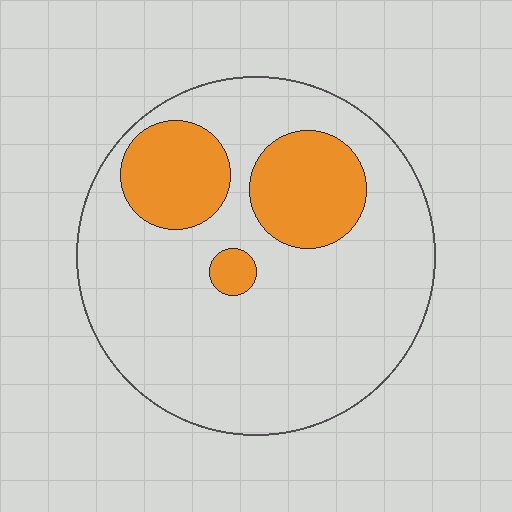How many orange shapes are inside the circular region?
3.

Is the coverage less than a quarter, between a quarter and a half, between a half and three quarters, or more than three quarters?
Less than a quarter.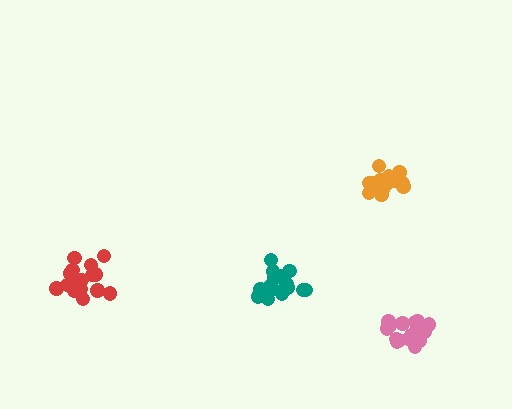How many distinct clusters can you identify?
There are 4 distinct clusters.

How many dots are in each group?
Group 1: 20 dots, Group 2: 17 dots, Group 3: 18 dots, Group 4: 21 dots (76 total).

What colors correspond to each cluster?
The clusters are colored: orange, pink, teal, red.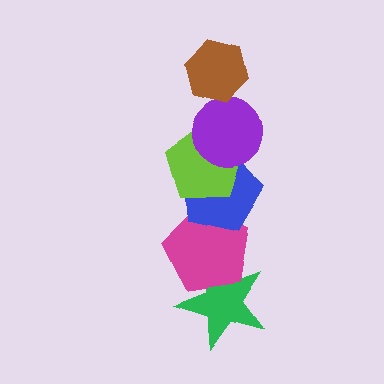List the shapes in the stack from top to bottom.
From top to bottom: the brown hexagon, the purple circle, the lime pentagon, the blue pentagon, the magenta pentagon, the green star.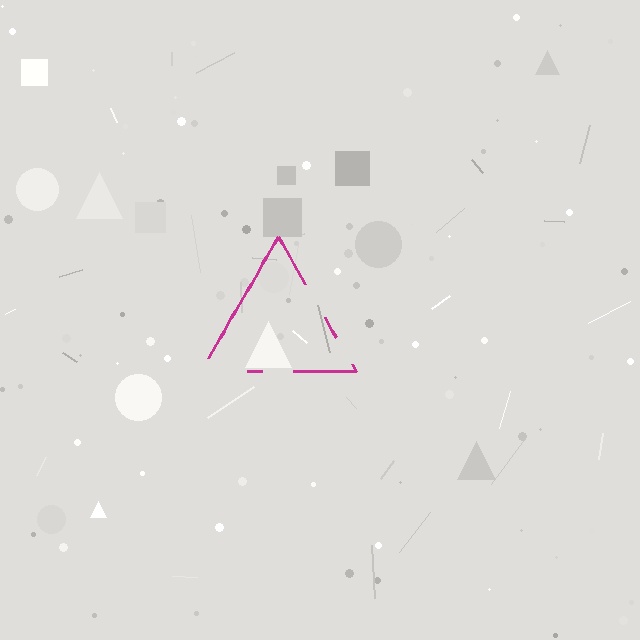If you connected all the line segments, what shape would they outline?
They would outline a triangle.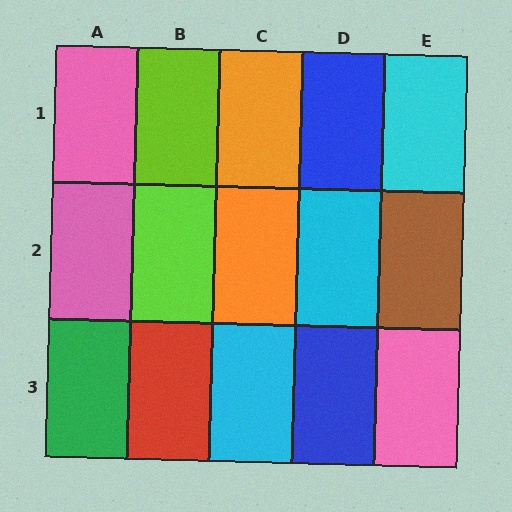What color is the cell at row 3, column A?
Green.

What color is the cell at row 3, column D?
Blue.